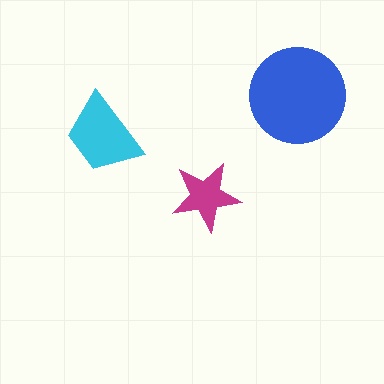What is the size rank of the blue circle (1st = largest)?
1st.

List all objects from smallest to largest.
The magenta star, the cyan trapezoid, the blue circle.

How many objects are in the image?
There are 3 objects in the image.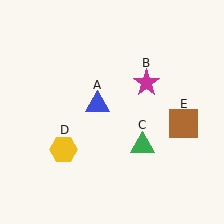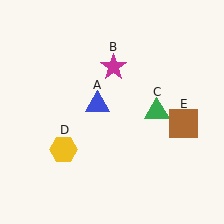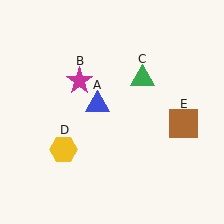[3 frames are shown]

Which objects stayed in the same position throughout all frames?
Blue triangle (object A) and yellow hexagon (object D) and brown square (object E) remained stationary.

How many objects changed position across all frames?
2 objects changed position: magenta star (object B), green triangle (object C).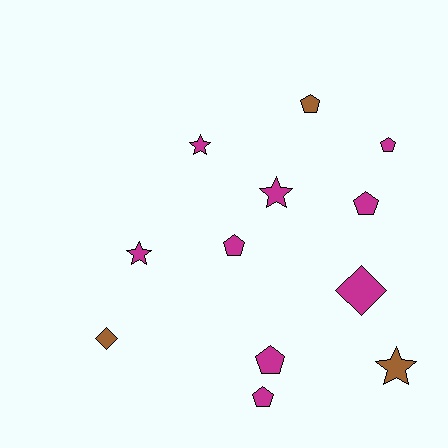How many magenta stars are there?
There are 3 magenta stars.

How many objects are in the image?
There are 12 objects.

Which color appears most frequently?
Magenta, with 9 objects.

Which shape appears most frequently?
Pentagon, with 6 objects.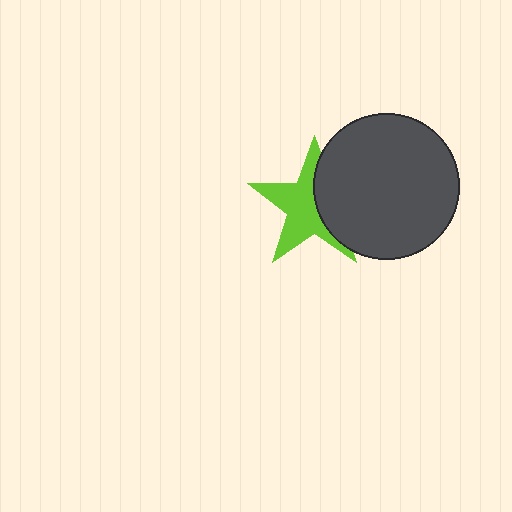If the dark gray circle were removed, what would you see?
You would see the complete lime star.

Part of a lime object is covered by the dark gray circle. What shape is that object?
It is a star.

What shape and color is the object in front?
The object in front is a dark gray circle.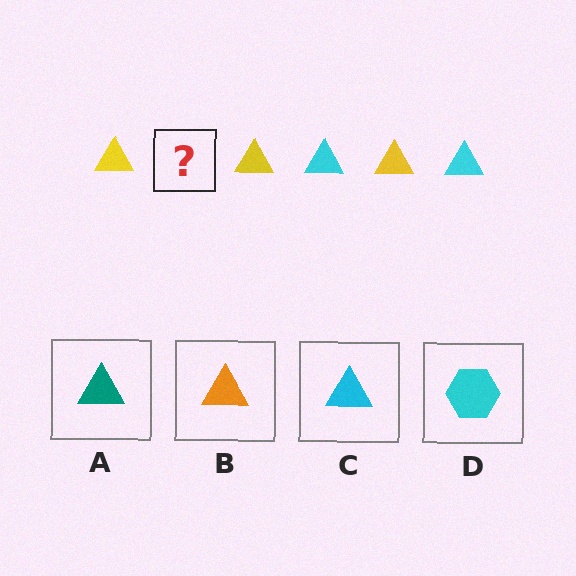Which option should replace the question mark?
Option C.